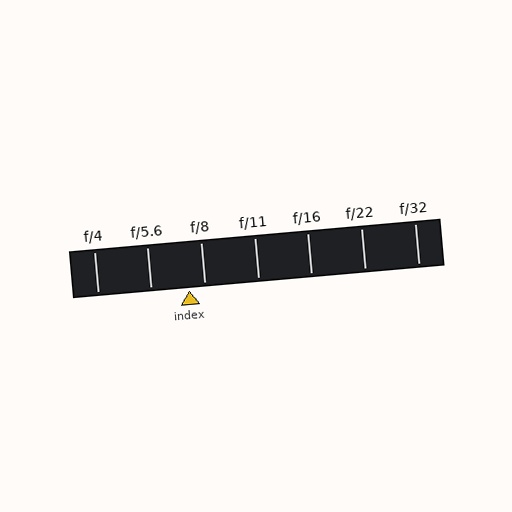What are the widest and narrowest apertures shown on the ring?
The widest aperture shown is f/4 and the narrowest is f/32.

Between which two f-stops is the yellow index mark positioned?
The index mark is between f/5.6 and f/8.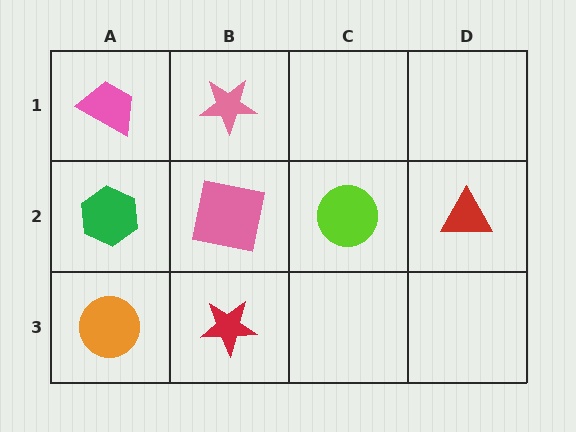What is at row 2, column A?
A green hexagon.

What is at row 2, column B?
A pink square.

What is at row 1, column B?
A pink star.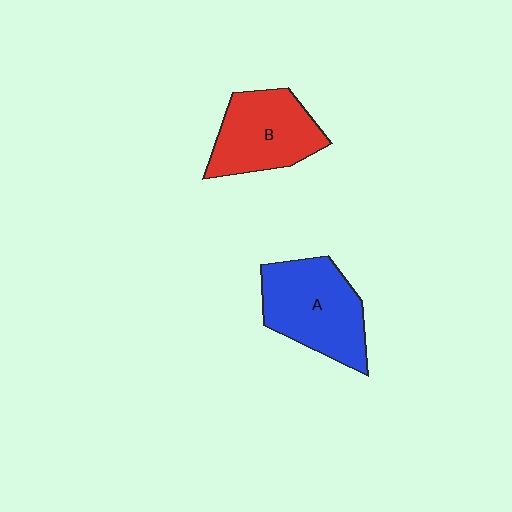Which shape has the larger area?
Shape A (blue).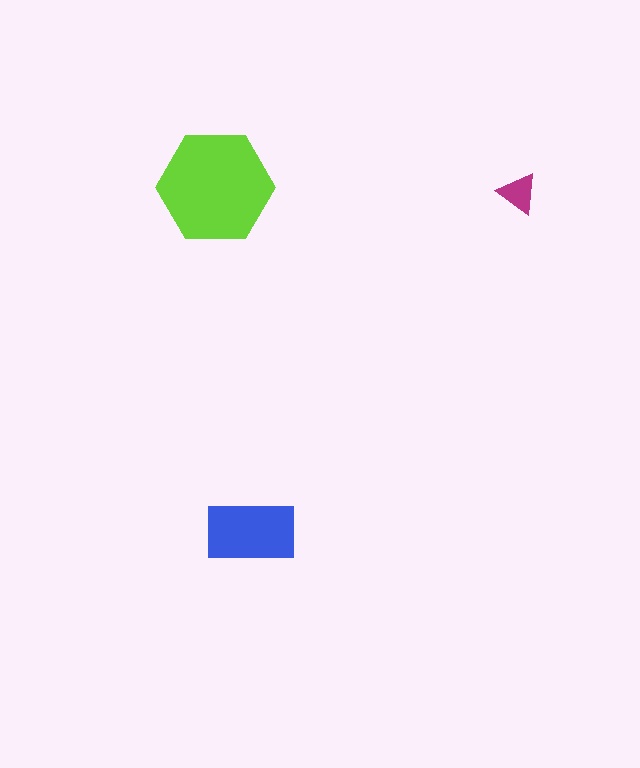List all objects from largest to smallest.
The lime hexagon, the blue rectangle, the magenta triangle.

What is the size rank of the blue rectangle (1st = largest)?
2nd.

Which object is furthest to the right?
The magenta triangle is rightmost.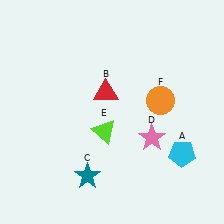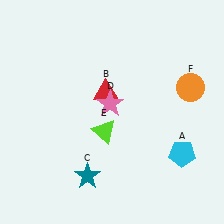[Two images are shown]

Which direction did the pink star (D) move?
The pink star (D) moved left.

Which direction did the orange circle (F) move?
The orange circle (F) moved right.